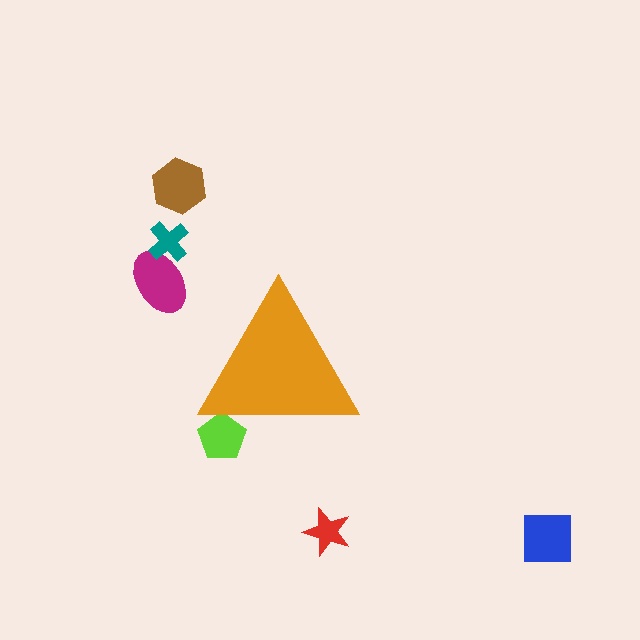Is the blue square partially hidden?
No, the blue square is fully visible.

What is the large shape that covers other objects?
An orange triangle.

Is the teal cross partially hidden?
No, the teal cross is fully visible.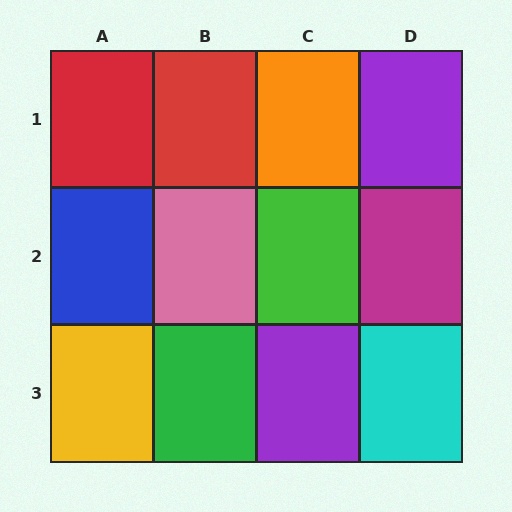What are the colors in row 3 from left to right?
Yellow, green, purple, cyan.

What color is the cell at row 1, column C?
Orange.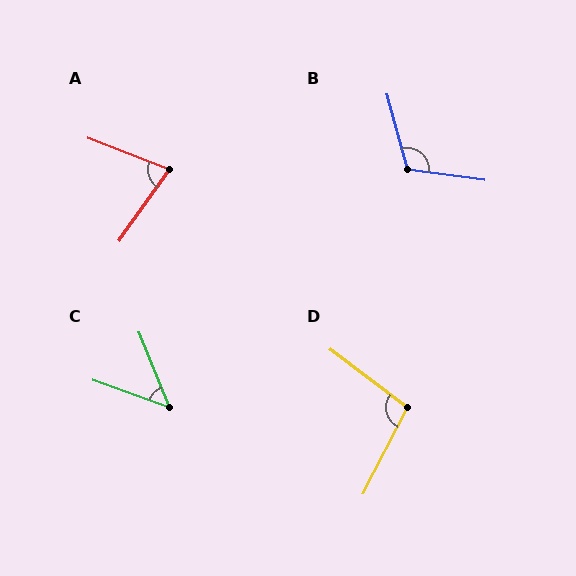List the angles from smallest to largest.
C (48°), A (76°), D (100°), B (113°).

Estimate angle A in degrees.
Approximately 76 degrees.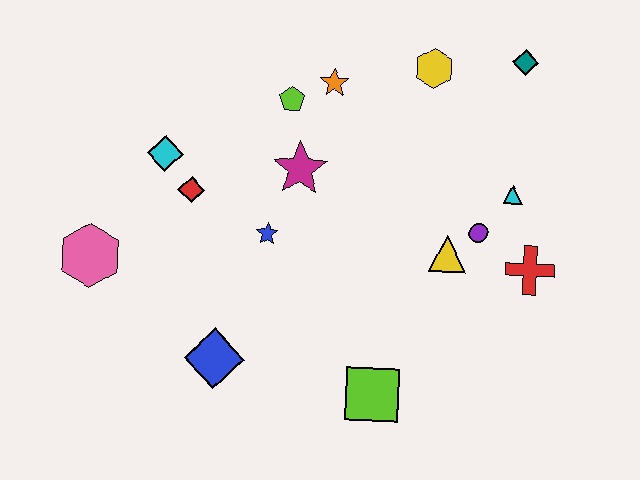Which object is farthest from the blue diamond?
The teal diamond is farthest from the blue diamond.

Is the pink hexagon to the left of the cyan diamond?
Yes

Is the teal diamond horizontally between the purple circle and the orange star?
No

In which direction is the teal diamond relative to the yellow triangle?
The teal diamond is above the yellow triangle.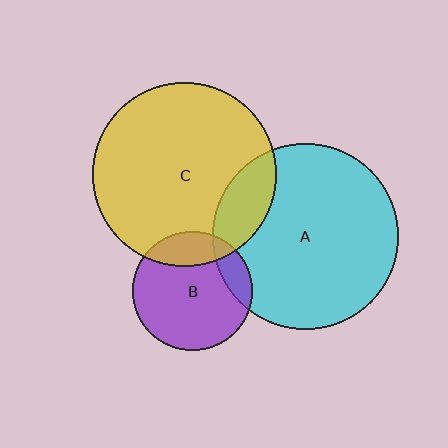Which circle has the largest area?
Circle A (cyan).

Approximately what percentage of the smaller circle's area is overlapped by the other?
Approximately 20%.